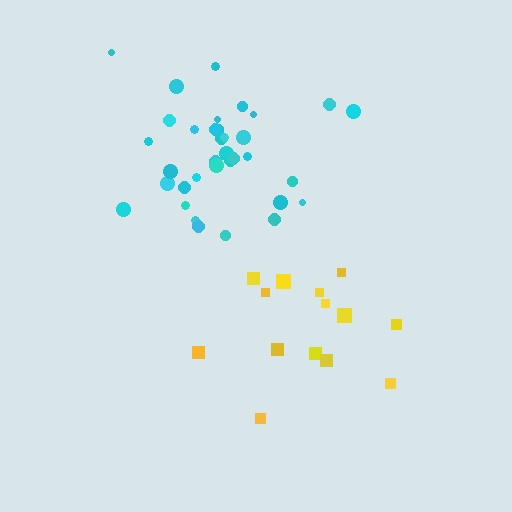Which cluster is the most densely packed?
Cyan.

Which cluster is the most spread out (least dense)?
Yellow.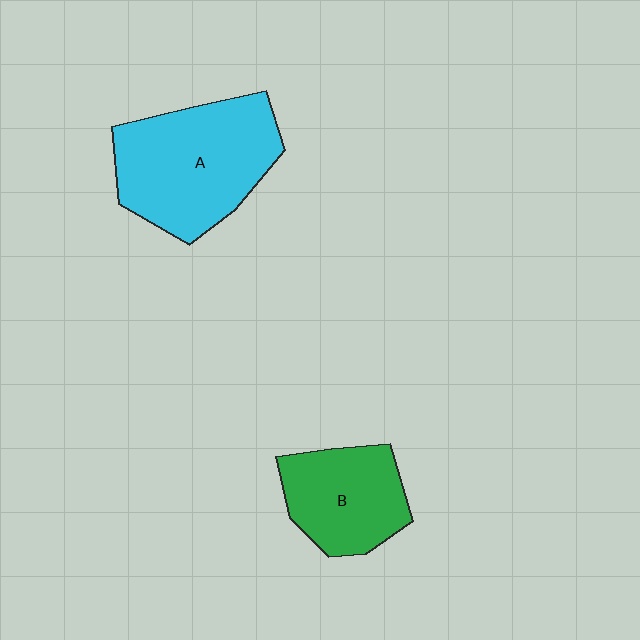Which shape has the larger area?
Shape A (cyan).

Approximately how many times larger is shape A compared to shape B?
Approximately 1.5 times.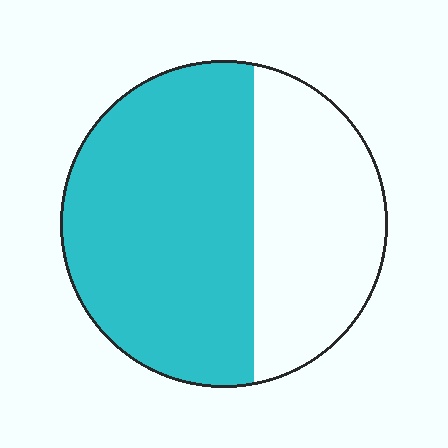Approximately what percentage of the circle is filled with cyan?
Approximately 60%.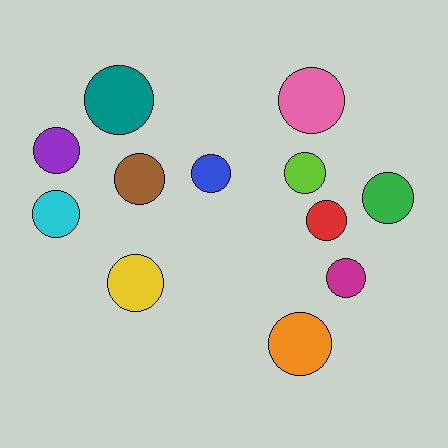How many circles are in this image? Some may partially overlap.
There are 12 circles.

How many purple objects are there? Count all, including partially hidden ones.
There is 1 purple object.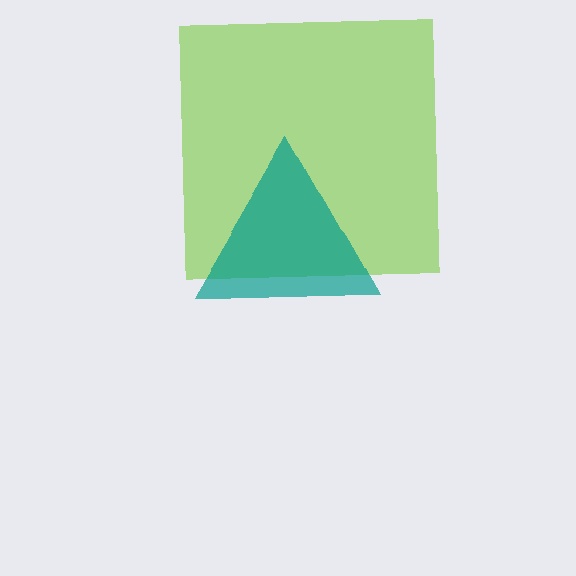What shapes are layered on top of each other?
The layered shapes are: a lime square, a teal triangle.